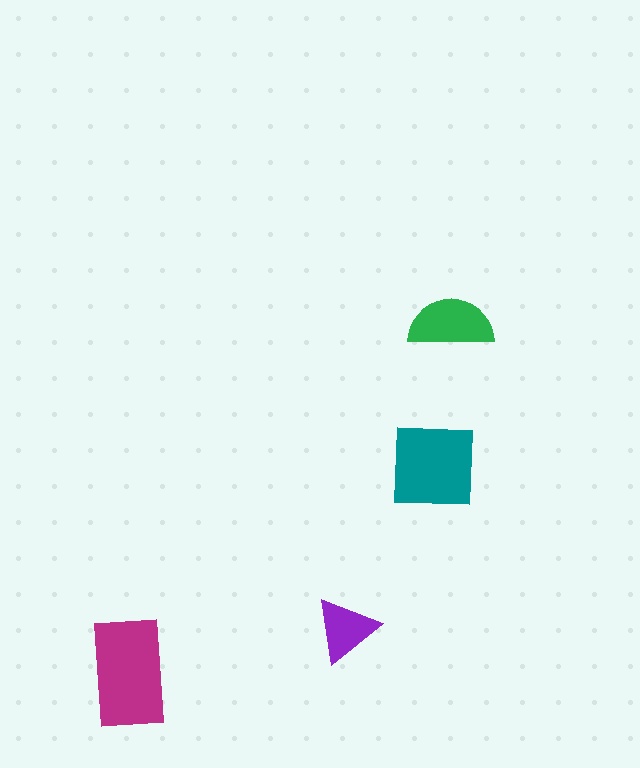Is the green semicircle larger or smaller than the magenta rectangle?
Smaller.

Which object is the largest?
The magenta rectangle.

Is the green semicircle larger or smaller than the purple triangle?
Larger.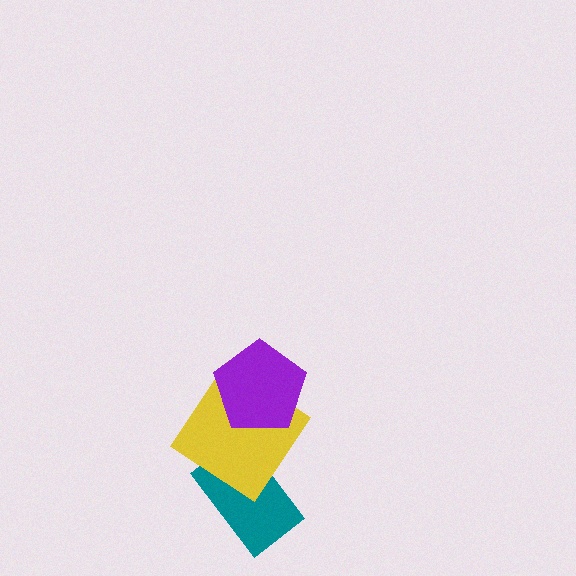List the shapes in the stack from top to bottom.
From top to bottom: the purple pentagon, the yellow diamond, the teal rectangle.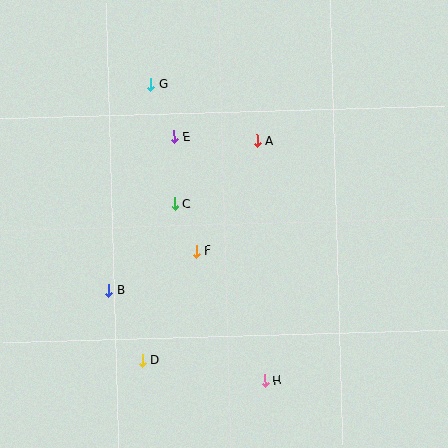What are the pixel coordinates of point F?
Point F is at (196, 251).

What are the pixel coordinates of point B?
Point B is at (109, 291).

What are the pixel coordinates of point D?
Point D is at (142, 360).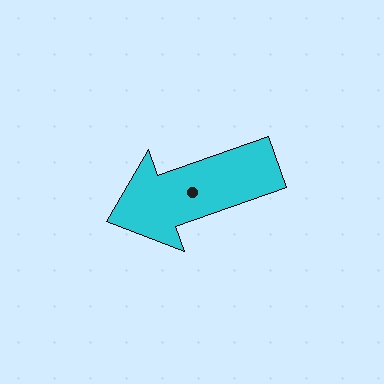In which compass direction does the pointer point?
West.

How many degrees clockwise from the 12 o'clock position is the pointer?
Approximately 251 degrees.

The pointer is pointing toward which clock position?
Roughly 8 o'clock.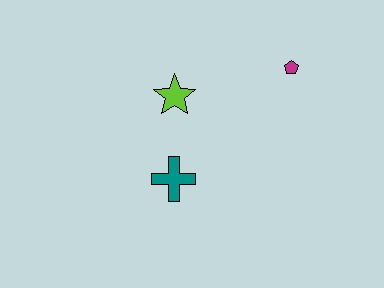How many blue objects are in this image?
There are no blue objects.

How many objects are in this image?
There are 3 objects.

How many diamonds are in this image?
There are no diamonds.